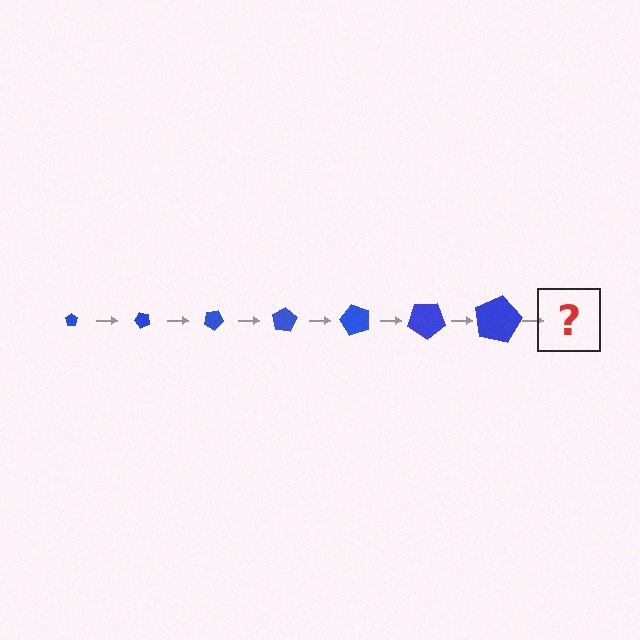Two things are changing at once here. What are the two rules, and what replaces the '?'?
The two rules are that the pentagon grows larger each step and it rotates 50 degrees each step. The '?' should be a pentagon, larger than the previous one and rotated 350 degrees from the start.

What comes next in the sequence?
The next element should be a pentagon, larger than the previous one and rotated 350 degrees from the start.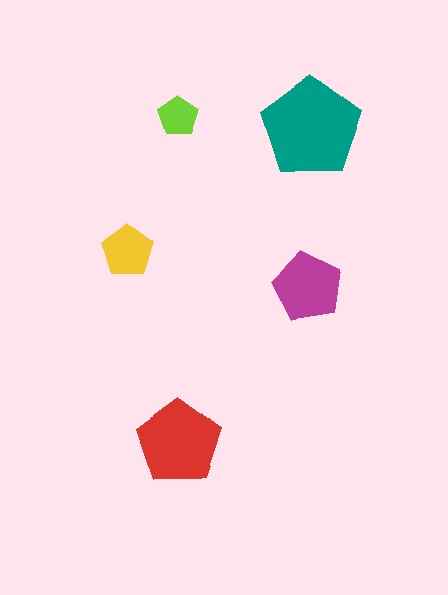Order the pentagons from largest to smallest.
the teal one, the red one, the magenta one, the yellow one, the lime one.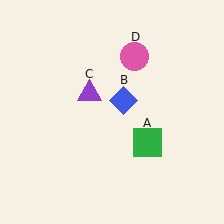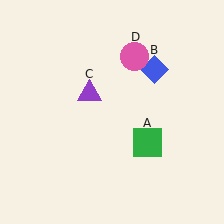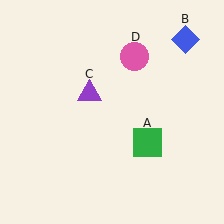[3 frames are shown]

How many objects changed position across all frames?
1 object changed position: blue diamond (object B).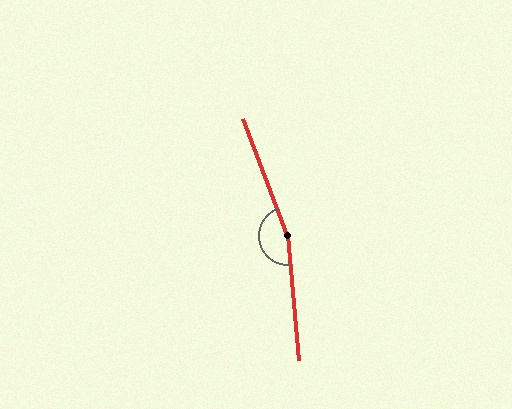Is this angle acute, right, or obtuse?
It is obtuse.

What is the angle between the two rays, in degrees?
Approximately 164 degrees.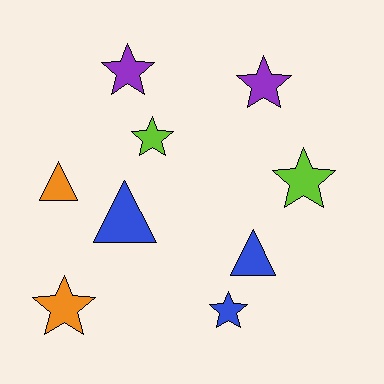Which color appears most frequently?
Blue, with 3 objects.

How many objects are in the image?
There are 9 objects.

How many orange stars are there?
There is 1 orange star.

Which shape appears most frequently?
Star, with 6 objects.